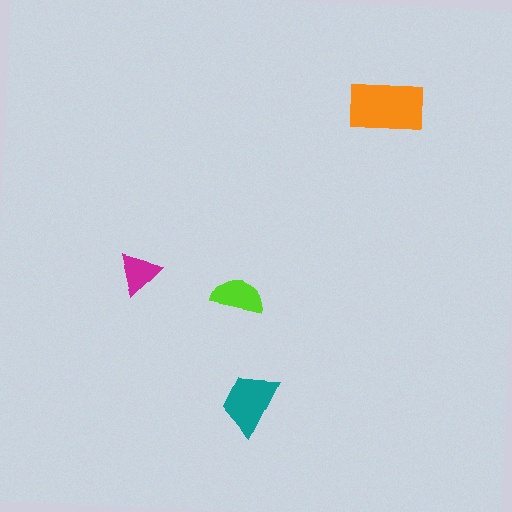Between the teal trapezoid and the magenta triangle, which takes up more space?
The teal trapezoid.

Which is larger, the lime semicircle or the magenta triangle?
The lime semicircle.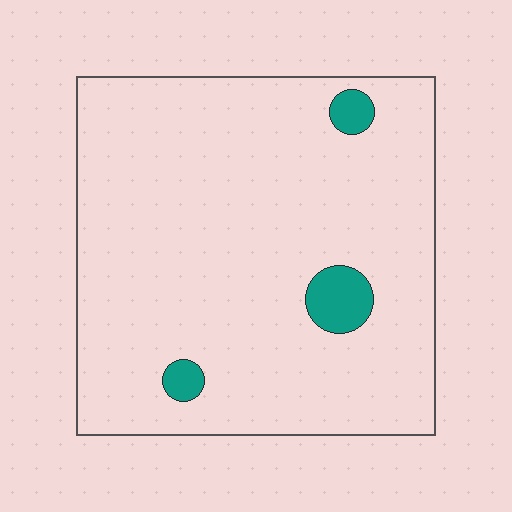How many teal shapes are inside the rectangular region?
3.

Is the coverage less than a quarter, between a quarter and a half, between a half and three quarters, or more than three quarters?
Less than a quarter.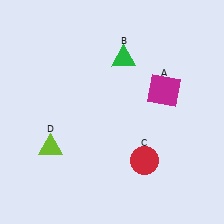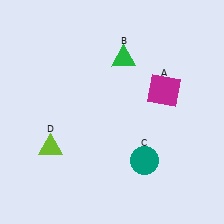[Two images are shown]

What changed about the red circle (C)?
In Image 1, C is red. In Image 2, it changed to teal.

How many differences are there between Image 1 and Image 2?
There is 1 difference between the two images.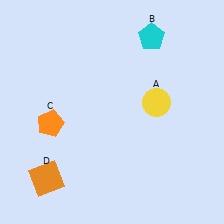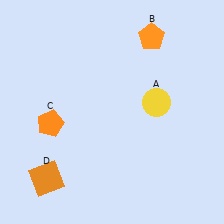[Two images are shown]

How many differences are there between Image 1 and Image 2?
There is 1 difference between the two images.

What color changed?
The pentagon (B) changed from cyan in Image 1 to orange in Image 2.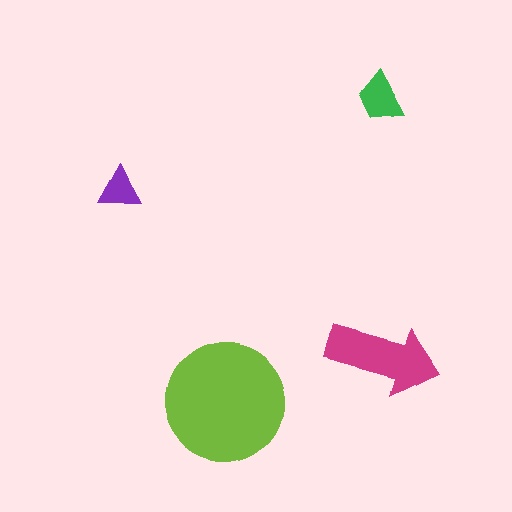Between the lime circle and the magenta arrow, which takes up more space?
The lime circle.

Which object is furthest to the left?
The purple triangle is leftmost.